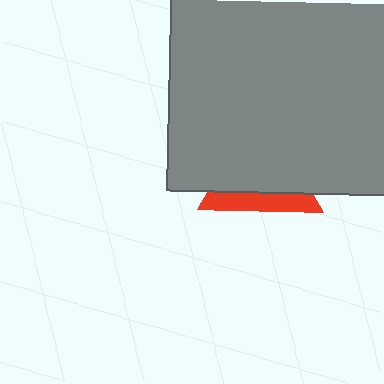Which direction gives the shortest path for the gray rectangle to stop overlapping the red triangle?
Moving up gives the shortest separation.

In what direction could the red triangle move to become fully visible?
The red triangle could move down. That would shift it out from behind the gray rectangle entirely.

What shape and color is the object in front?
The object in front is a gray rectangle.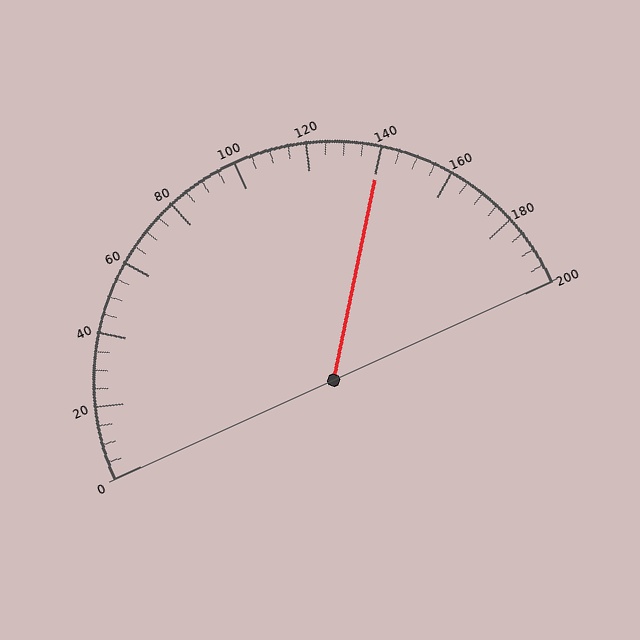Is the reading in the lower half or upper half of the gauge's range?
The reading is in the upper half of the range (0 to 200).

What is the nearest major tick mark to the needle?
The nearest major tick mark is 140.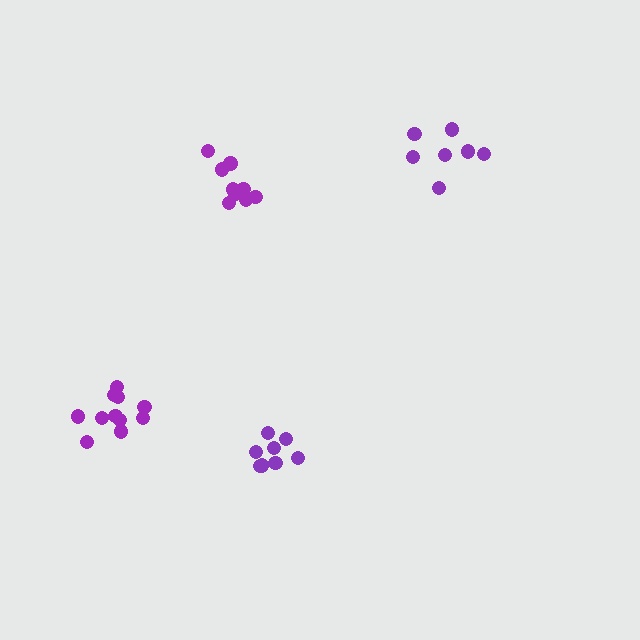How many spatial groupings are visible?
There are 4 spatial groupings.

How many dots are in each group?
Group 1: 7 dots, Group 2: 10 dots, Group 3: 8 dots, Group 4: 11 dots (36 total).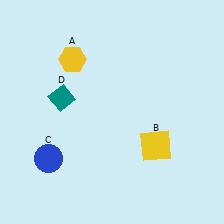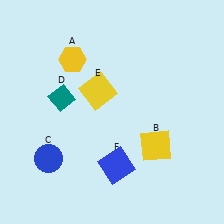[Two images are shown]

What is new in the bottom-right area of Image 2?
A blue square (F) was added in the bottom-right area of Image 2.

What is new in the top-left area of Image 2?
A yellow square (E) was added in the top-left area of Image 2.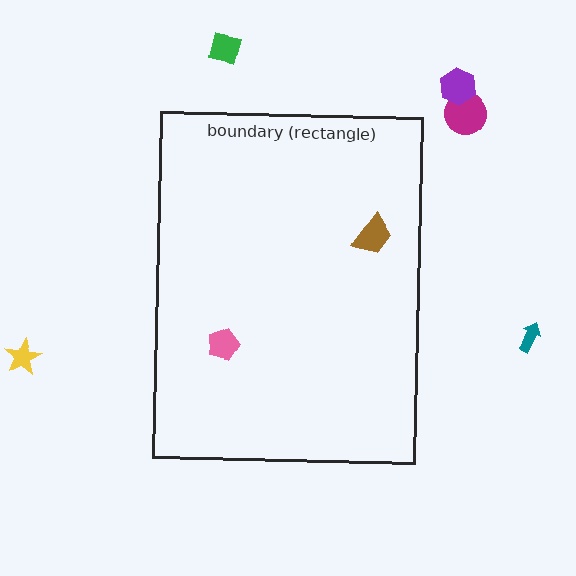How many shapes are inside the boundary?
2 inside, 5 outside.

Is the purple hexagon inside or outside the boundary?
Outside.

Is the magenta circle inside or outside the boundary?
Outside.